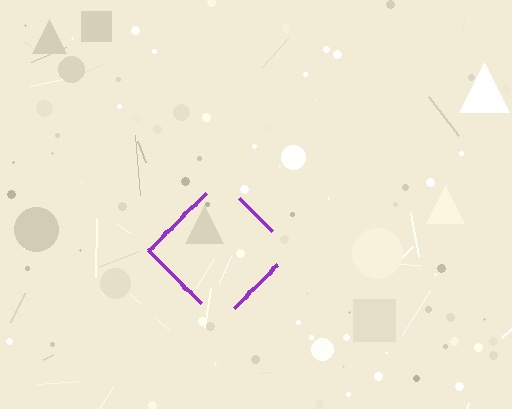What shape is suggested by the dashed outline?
The dashed outline suggests a diamond.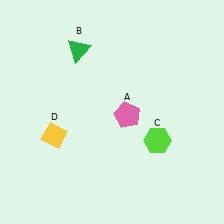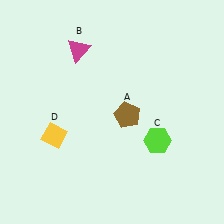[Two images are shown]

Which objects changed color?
A changed from pink to brown. B changed from green to magenta.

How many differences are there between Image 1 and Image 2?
There are 2 differences between the two images.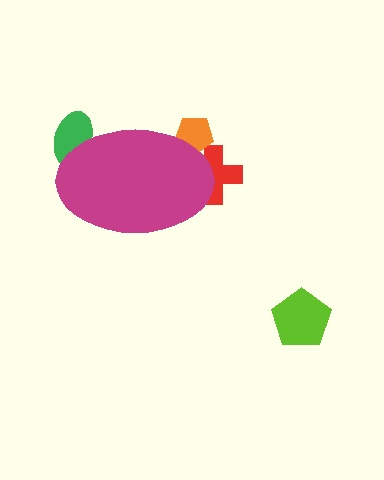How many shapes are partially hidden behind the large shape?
3 shapes are partially hidden.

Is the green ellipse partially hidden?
Yes, the green ellipse is partially hidden behind the magenta ellipse.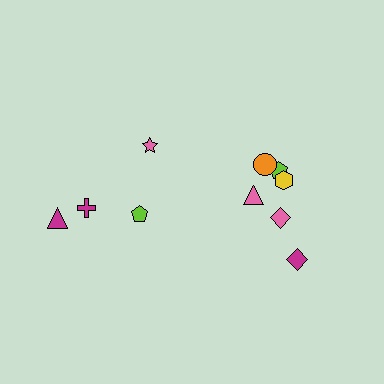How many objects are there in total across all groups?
There are 10 objects.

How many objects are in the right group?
There are 6 objects.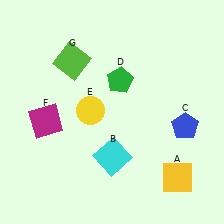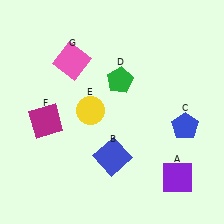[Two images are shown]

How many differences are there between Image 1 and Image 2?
There are 3 differences between the two images.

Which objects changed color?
A changed from yellow to purple. B changed from cyan to blue. G changed from lime to pink.